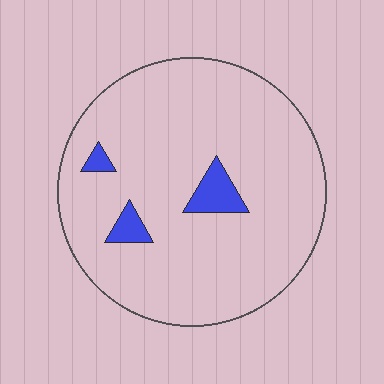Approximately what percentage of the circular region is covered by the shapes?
Approximately 5%.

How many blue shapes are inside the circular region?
3.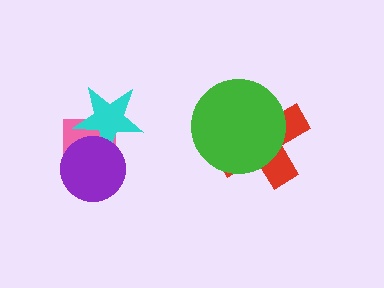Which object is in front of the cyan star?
The purple circle is in front of the cyan star.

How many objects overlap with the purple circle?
2 objects overlap with the purple circle.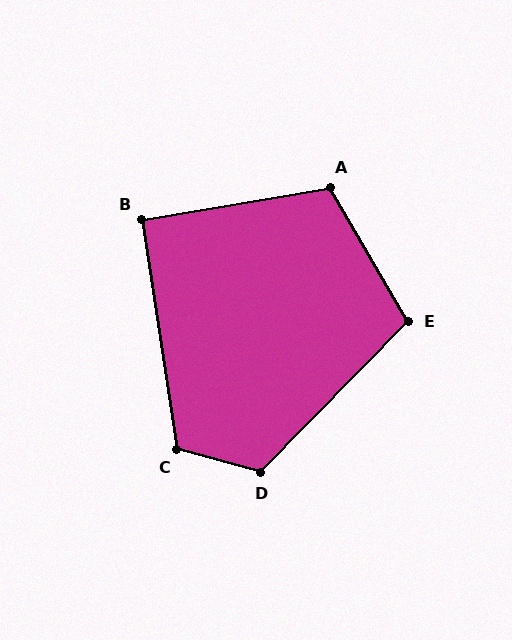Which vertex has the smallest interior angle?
B, at approximately 91 degrees.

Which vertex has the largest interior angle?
D, at approximately 120 degrees.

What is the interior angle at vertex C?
Approximately 114 degrees (obtuse).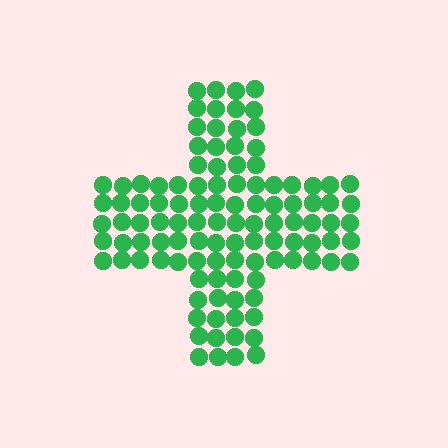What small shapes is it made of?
It is made of small circles.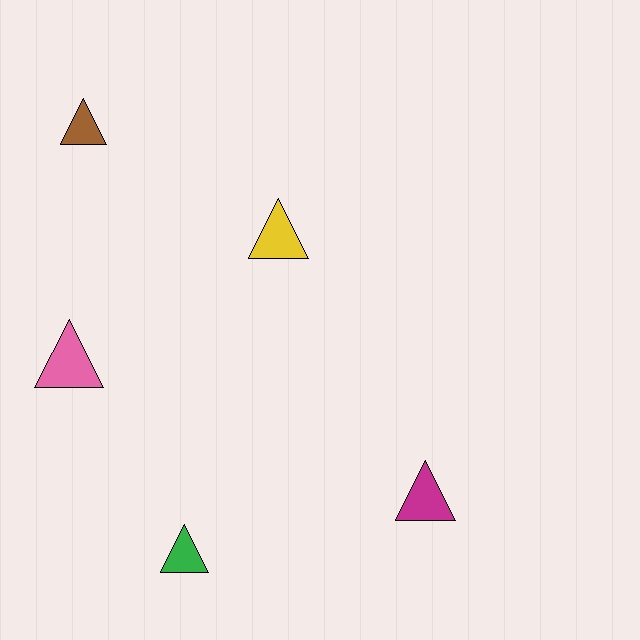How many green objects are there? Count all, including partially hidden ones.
There is 1 green object.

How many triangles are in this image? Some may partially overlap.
There are 5 triangles.